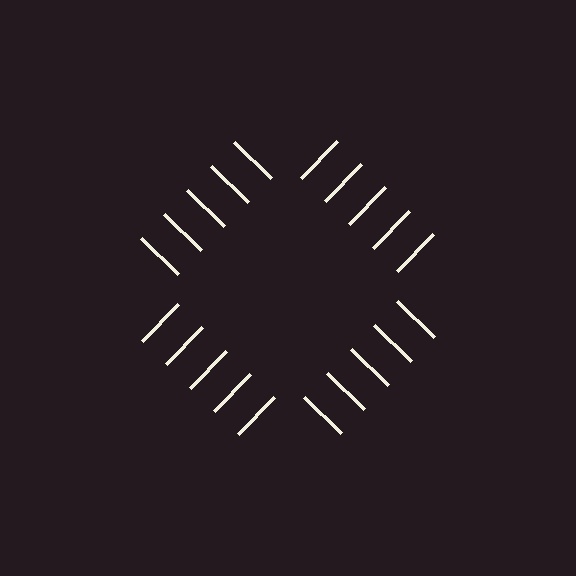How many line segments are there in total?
20 — 5 along each of the 4 edges.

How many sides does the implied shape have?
4 sides — the line-ends trace a square.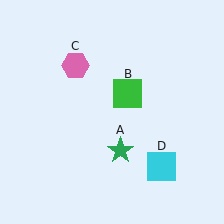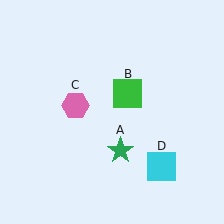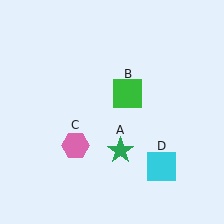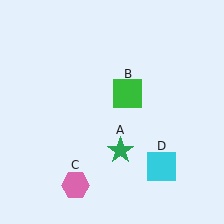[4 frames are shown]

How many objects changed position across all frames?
1 object changed position: pink hexagon (object C).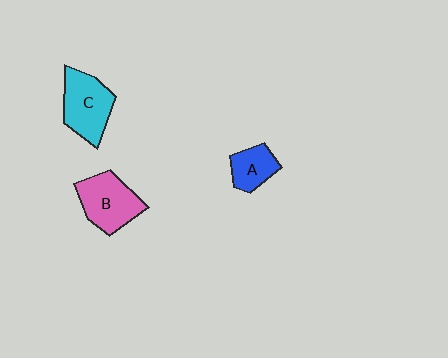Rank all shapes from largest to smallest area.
From largest to smallest: C (cyan), B (pink), A (blue).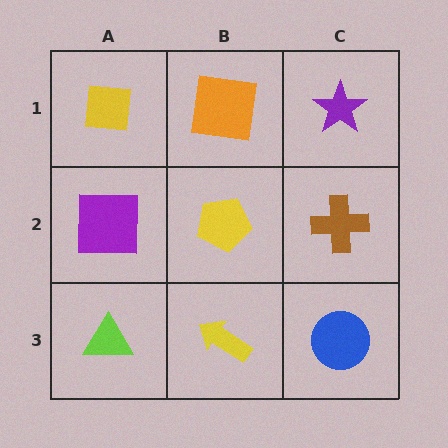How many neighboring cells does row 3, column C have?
2.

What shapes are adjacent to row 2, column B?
An orange square (row 1, column B), a yellow arrow (row 3, column B), a purple square (row 2, column A), a brown cross (row 2, column C).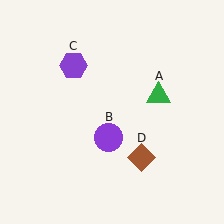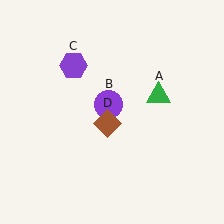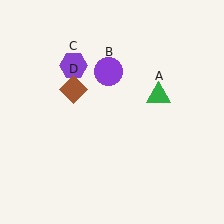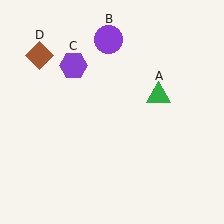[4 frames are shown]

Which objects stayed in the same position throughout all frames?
Green triangle (object A) and purple hexagon (object C) remained stationary.